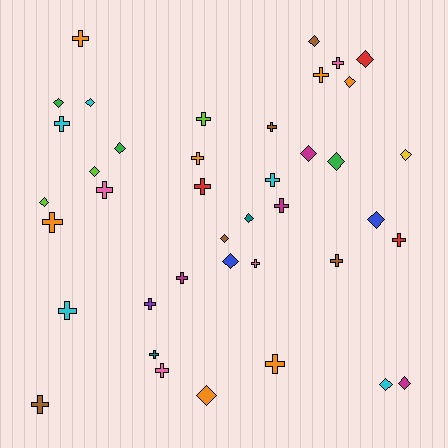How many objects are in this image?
There are 40 objects.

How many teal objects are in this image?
There are 2 teal objects.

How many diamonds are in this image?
There are 18 diamonds.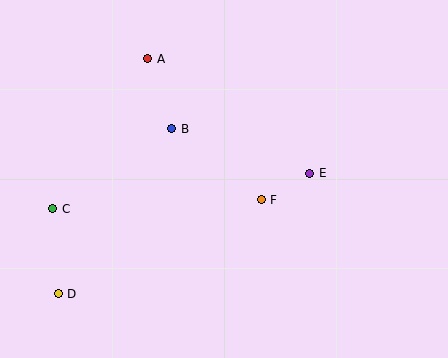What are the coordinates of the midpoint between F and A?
The midpoint between F and A is at (204, 129).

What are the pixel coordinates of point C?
Point C is at (53, 209).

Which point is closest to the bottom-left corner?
Point D is closest to the bottom-left corner.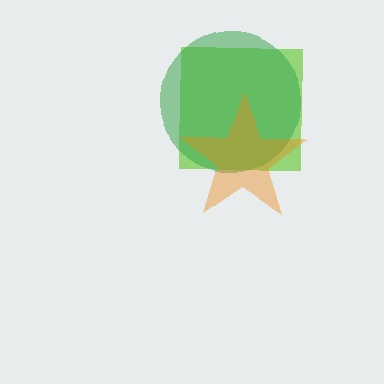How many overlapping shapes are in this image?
There are 3 overlapping shapes in the image.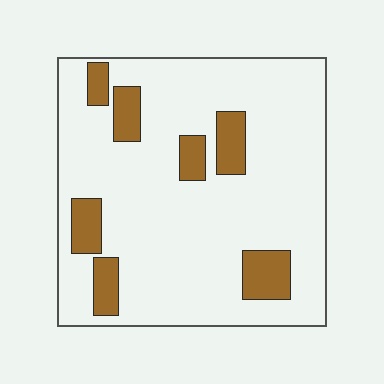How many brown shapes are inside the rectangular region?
7.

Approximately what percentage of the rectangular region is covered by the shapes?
Approximately 15%.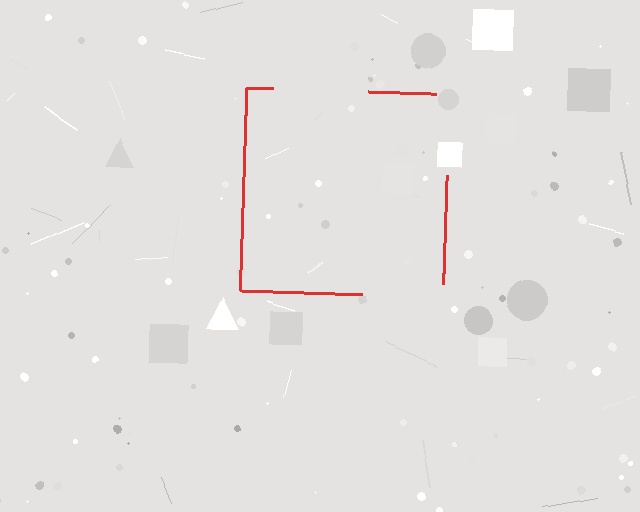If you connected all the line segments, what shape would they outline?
They would outline a square.